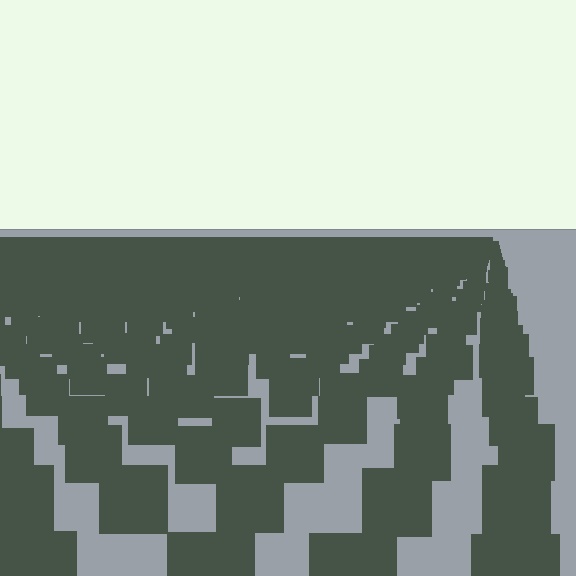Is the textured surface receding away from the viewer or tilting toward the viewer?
The surface is receding away from the viewer. Texture elements get smaller and denser toward the top.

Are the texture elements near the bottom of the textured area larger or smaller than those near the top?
Larger. Near the bottom, elements are closer to the viewer and appear at a bigger on-screen size.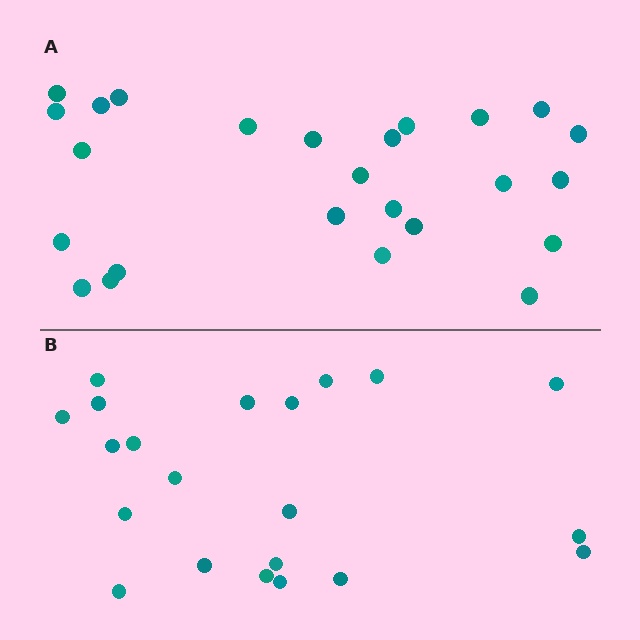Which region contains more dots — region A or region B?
Region A (the top region) has more dots.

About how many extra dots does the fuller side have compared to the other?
Region A has about 4 more dots than region B.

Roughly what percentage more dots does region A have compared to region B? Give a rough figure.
About 20% more.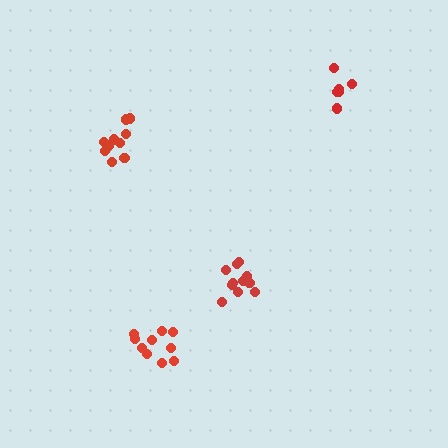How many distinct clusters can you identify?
There are 4 distinct clusters.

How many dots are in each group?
Group 1: 6 dots, Group 2: 10 dots, Group 3: 10 dots, Group 4: 12 dots (38 total).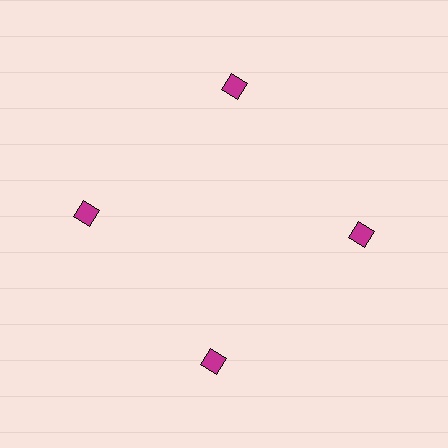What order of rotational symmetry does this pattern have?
This pattern has 4-fold rotational symmetry.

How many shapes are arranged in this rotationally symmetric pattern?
There are 4 shapes, arranged in 4 groups of 1.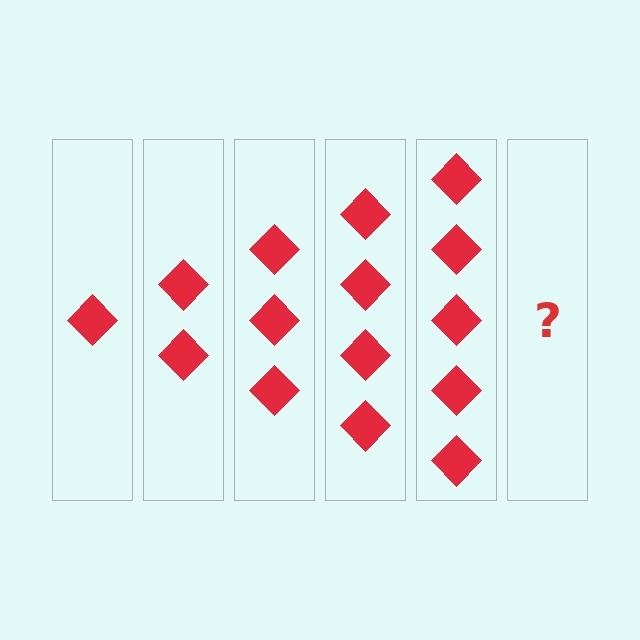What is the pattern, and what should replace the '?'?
The pattern is that each step adds one more diamond. The '?' should be 6 diamonds.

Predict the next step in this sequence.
The next step is 6 diamonds.